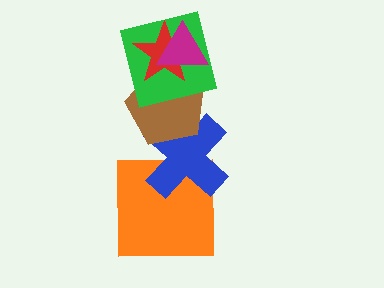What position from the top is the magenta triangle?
The magenta triangle is 1st from the top.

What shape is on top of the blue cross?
The brown pentagon is on top of the blue cross.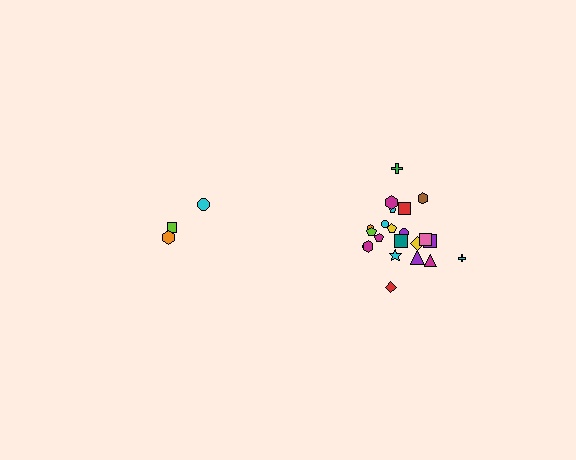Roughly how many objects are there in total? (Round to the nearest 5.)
Roughly 25 objects in total.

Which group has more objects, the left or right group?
The right group.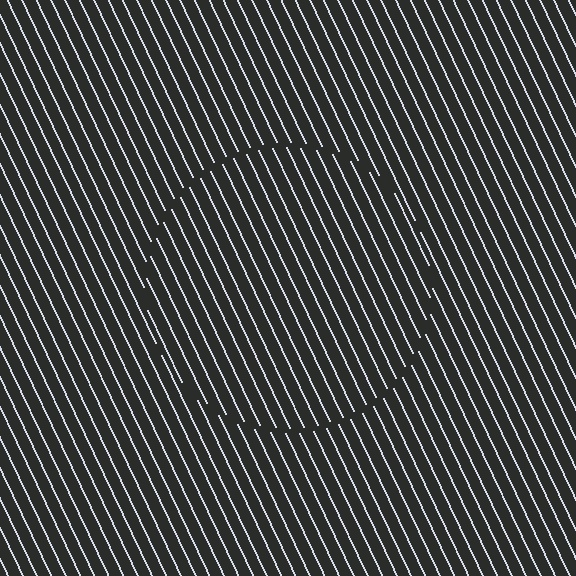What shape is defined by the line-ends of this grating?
An illusory circle. The interior of the shape contains the same grating, shifted by half a period — the contour is defined by the phase discontinuity where line-ends from the inner and outer gratings abut.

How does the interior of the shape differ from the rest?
The interior of the shape contains the same grating, shifted by half a period — the contour is defined by the phase discontinuity where line-ends from the inner and outer gratings abut.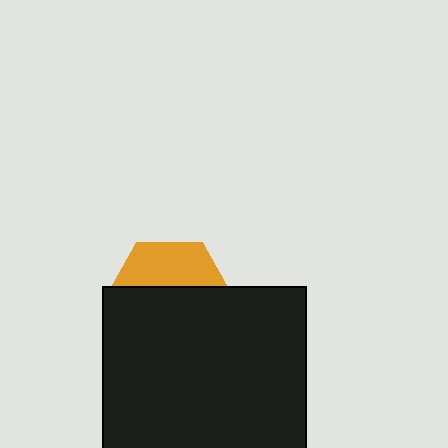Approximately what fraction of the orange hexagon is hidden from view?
Roughly 65% of the orange hexagon is hidden behind the black rectangle.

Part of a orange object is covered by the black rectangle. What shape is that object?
It is a hexagon.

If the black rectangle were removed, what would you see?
You would see the complete orange hexagon.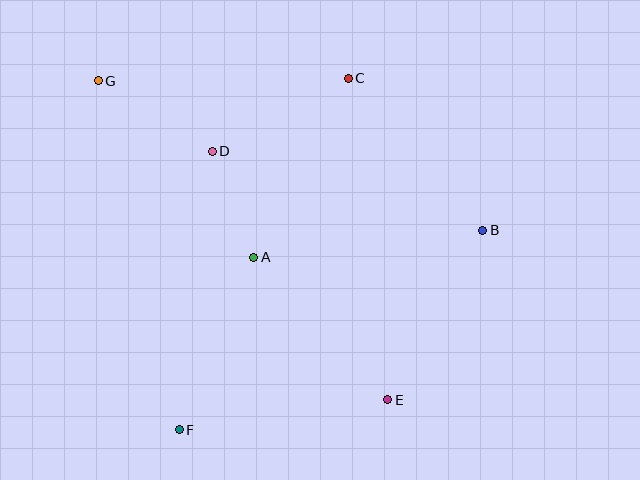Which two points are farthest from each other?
Points E and G are farthest from each other.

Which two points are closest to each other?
Points A and D are closest to each other.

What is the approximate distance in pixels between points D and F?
The distance between D and F is approximately 280 pixels.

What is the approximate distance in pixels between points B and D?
The distance between B and D is approximately 282 pixels.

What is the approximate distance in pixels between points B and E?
The distance between B and E is approximately 194 pixels.